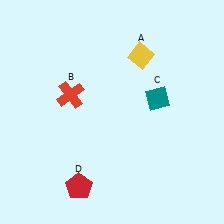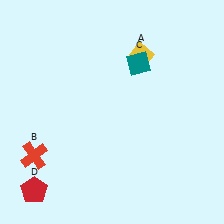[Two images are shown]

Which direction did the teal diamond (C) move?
The teal diamond (C) moved up.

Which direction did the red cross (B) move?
The red cross (B) moved down.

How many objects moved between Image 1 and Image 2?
3 objects moved between the two images.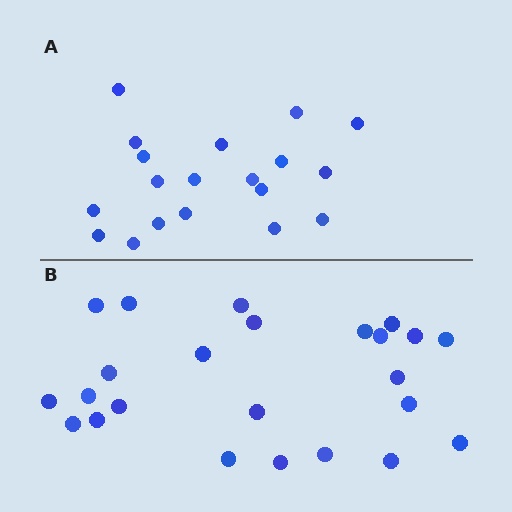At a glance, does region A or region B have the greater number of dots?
Region B (the bottom region) has more dots.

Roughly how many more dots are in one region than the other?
Region B has about 5 more dots than region A.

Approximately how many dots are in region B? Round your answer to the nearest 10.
About 20 dots. (The exact count is 24, which rounds to 20.)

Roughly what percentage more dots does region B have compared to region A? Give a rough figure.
About 25% more.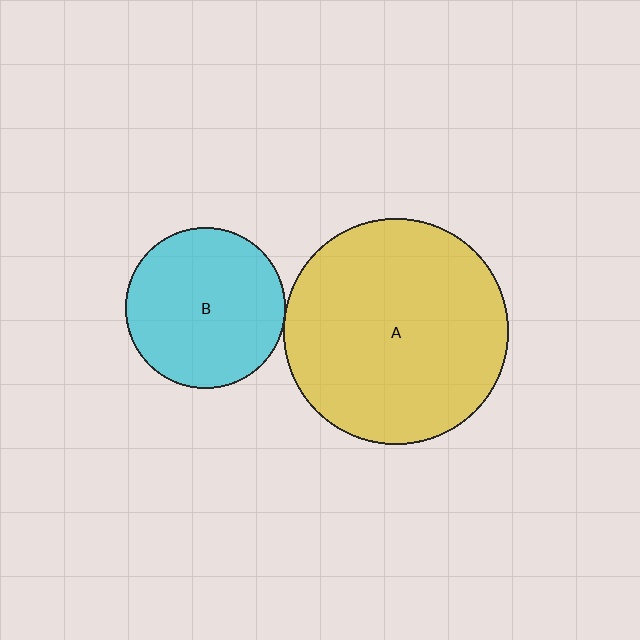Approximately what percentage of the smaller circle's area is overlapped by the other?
Approximately 5%.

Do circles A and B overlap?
Yes.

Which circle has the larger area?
Circle A (yellow).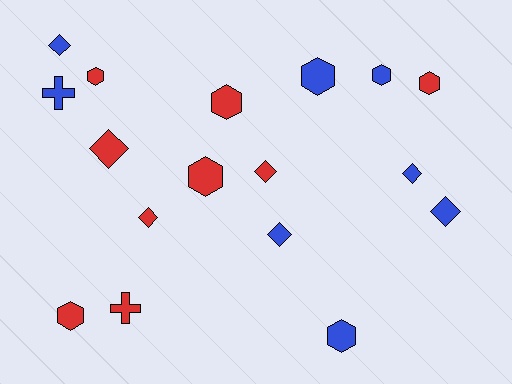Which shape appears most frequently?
Hexagon, with 8 objects.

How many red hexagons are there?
There are 5 red hexagons.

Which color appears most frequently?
Red, with 9 objects.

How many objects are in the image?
There are 17 objects.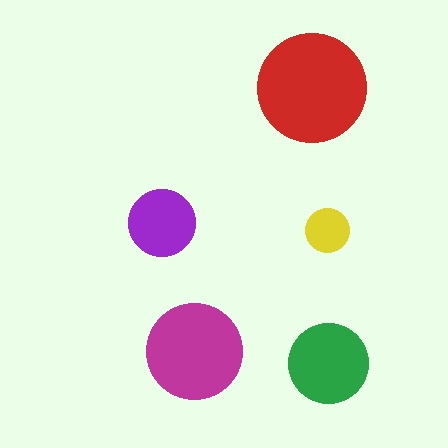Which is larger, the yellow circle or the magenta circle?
The magenta one.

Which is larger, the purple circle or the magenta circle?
The magenta one.